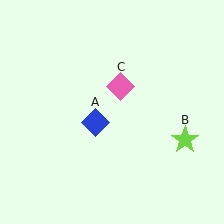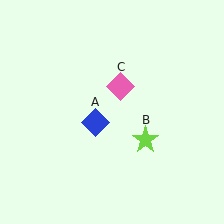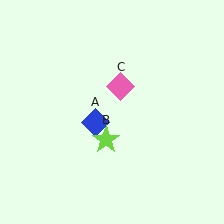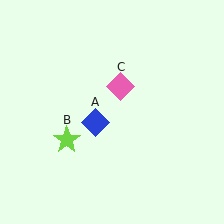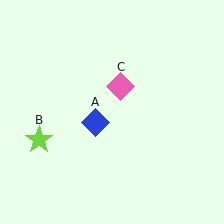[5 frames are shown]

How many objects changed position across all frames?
1 object changed position: lime star (object B).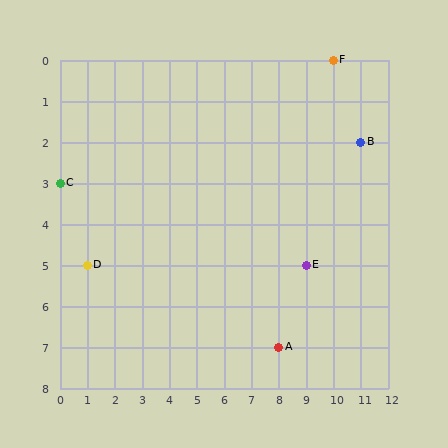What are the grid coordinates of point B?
Point B is at grid coordinates (11, 2).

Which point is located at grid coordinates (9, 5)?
Point E is at (9, 5).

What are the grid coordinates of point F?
Point F is at grid coordinates (10, 0).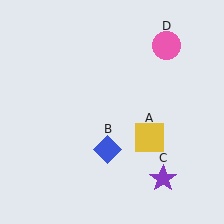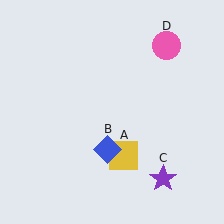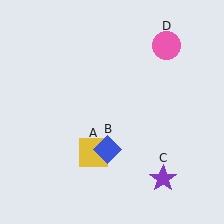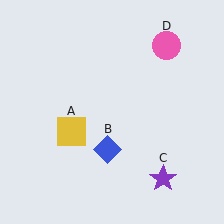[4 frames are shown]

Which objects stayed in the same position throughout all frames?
Blue diamond (object B) and purple star (object C) and pink circle (object D) remained stationary.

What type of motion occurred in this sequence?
The yellow square (object A) rotated clockwise around the center of the scene.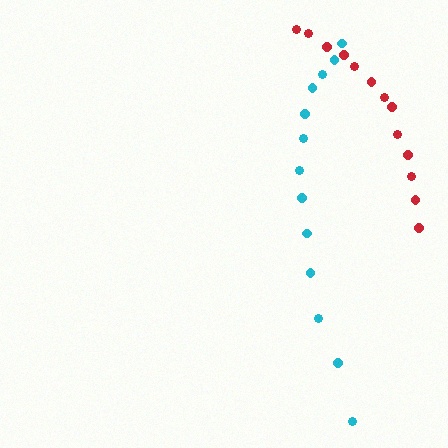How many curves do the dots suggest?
There are 2 distinct paths.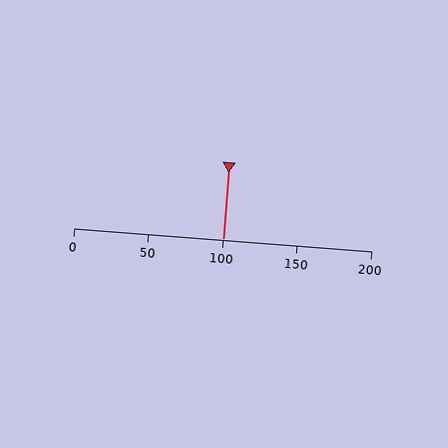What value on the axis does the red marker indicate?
The marker indicates approximately 100.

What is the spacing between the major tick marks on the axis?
The major ticks are spaced 50 apart.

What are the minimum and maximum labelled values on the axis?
The axis runs from 0 to 200.